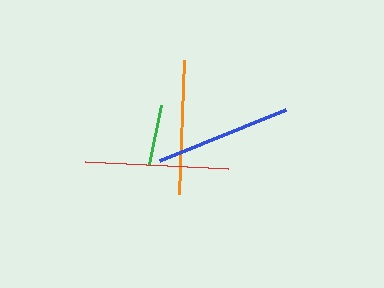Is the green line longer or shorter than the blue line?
The blue line is longer than the green line.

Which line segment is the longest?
The red line is the longest at approximately 143 pixels.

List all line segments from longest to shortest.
From longest to shortest: red, blue, orange, green.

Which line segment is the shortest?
The green line is the shortest at approximately 60 pixels.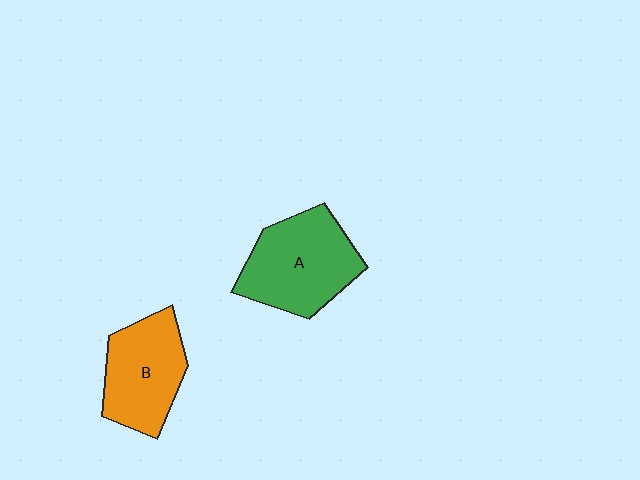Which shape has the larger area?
Shape A (green).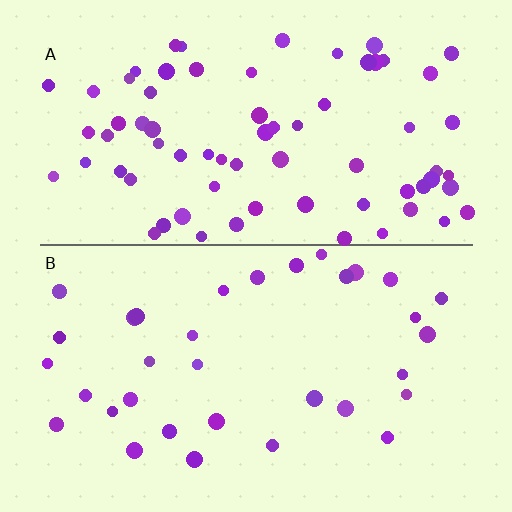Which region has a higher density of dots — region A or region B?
A (the top).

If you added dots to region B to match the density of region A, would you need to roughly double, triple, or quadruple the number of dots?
Approximately double.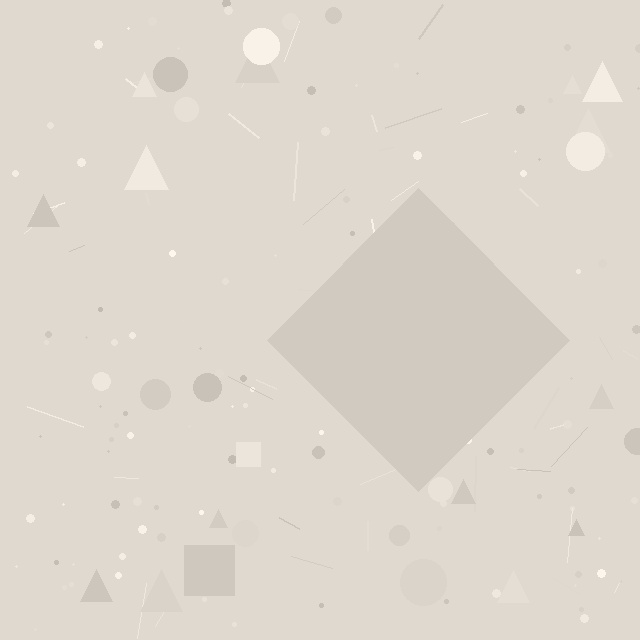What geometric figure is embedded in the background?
A diamond is embedded in the background.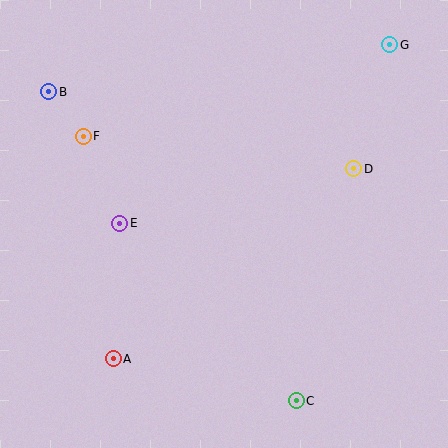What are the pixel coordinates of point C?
Point C is at (296, 401).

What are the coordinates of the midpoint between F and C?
The midpoint between F and C is at (190, 269).